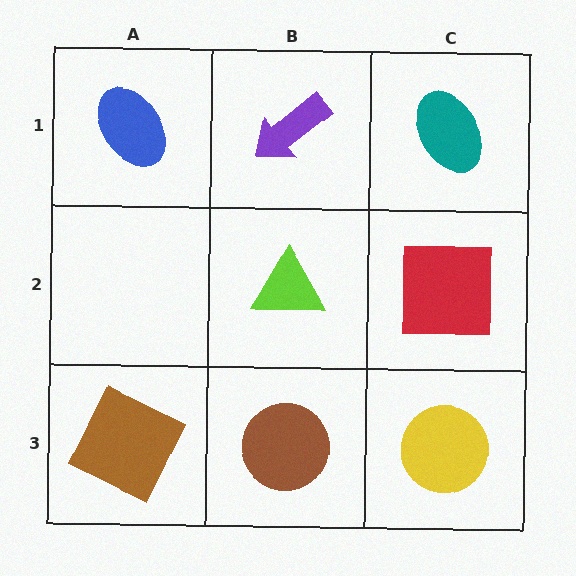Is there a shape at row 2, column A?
No, that cell is empty.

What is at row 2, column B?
A lime triangle.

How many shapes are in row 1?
3 shapes.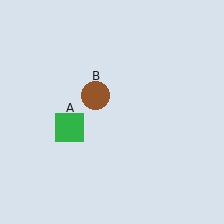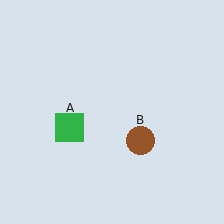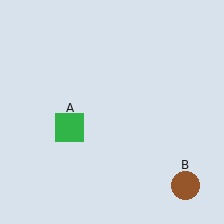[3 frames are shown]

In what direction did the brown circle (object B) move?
The brown circle (object B) moved down and to the right.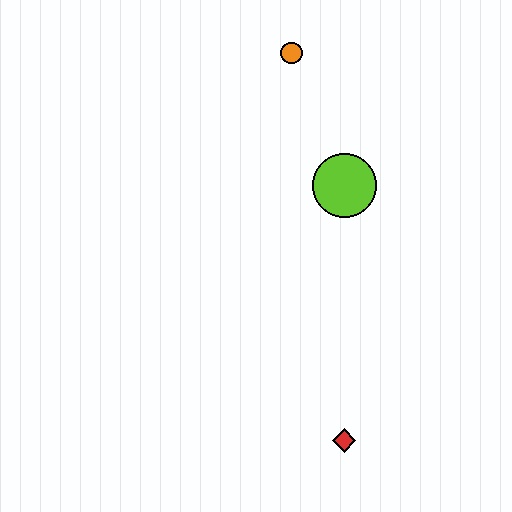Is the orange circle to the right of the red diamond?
No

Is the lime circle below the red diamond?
No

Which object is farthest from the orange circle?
The red diamond is farthest from the orange circle.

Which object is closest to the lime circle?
The orange circle is closest to the lime circle.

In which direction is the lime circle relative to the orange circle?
The lime circle is below the orange circle.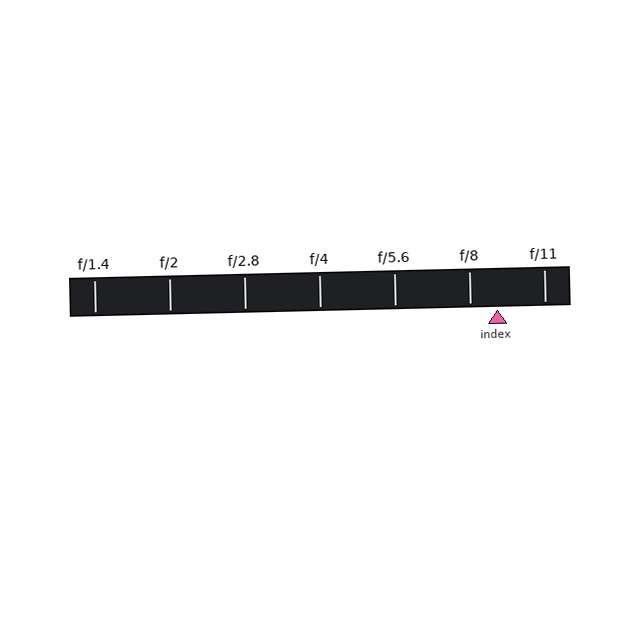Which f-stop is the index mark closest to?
The index mark is closest to f/8.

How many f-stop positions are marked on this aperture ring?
There are 7 f-stop positions marked.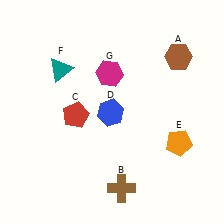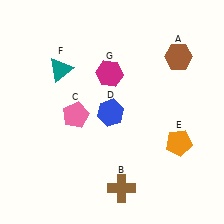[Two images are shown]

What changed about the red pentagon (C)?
In Image 1, C is red. In Image 2, it changed to pink.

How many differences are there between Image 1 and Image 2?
There is 1 difference between the two images.